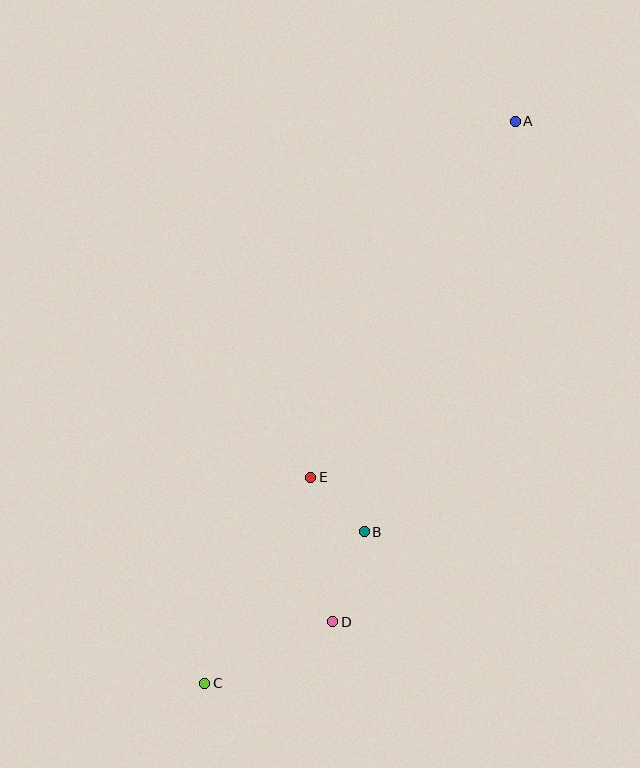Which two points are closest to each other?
Points B and E are closest to each other.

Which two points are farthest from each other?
Points A and C are farthest from each other.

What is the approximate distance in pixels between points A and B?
The distance between A and B is approximately 437 pixels.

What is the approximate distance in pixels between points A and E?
The distance between A and E is approximately 411 pixels.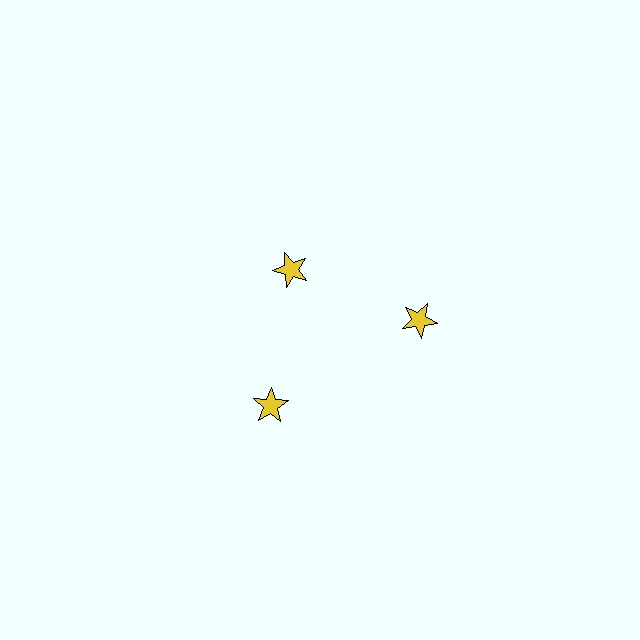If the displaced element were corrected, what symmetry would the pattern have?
It would have 3-fold rotational symmetry — the pattern would map onto itself every 120 degrees.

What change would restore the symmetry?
The symmetry would be restored by moving it outward, back onto the ring so that all 3 stars sit at equal angles and equal distance from the center.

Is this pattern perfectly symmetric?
No. The 3 yellow stars are arranged in a ring, but one element near the 11 o'clock position is pulled inward toward the center, breaking the 3-fold rotational symmetry.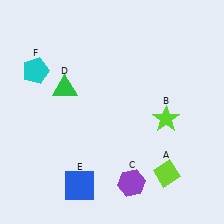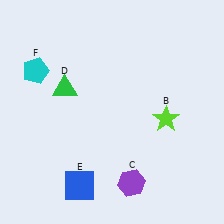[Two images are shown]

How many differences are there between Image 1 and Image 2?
There is 1 difference between the two images.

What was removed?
The lime diamond (A) was removed in Image 2.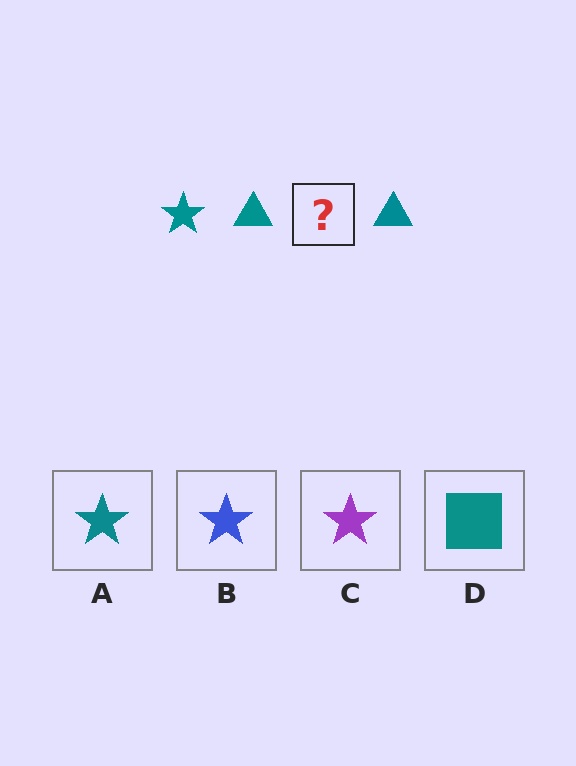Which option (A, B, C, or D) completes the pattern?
A.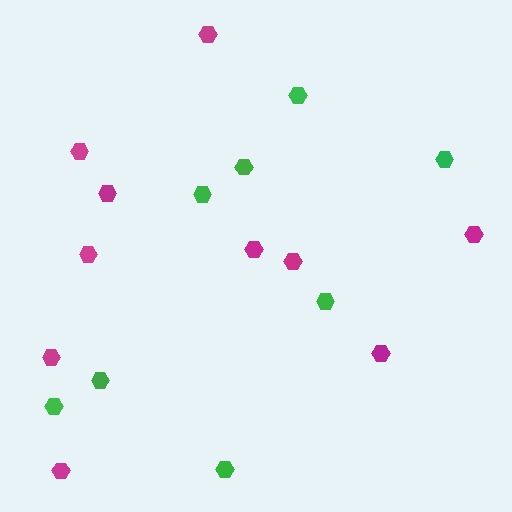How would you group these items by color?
There are 2 groups: one group of magenta hexagons (10) and one group of green hexagons (8).